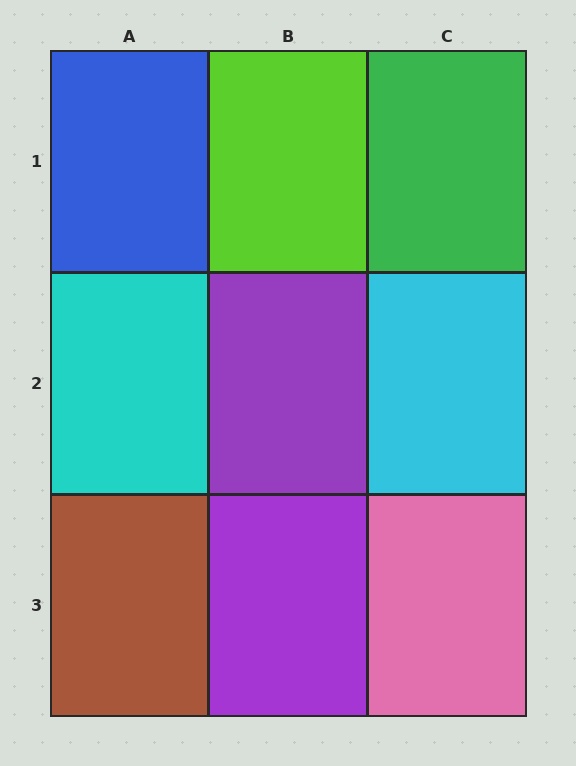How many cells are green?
1 cell is green.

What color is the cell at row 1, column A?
Blue.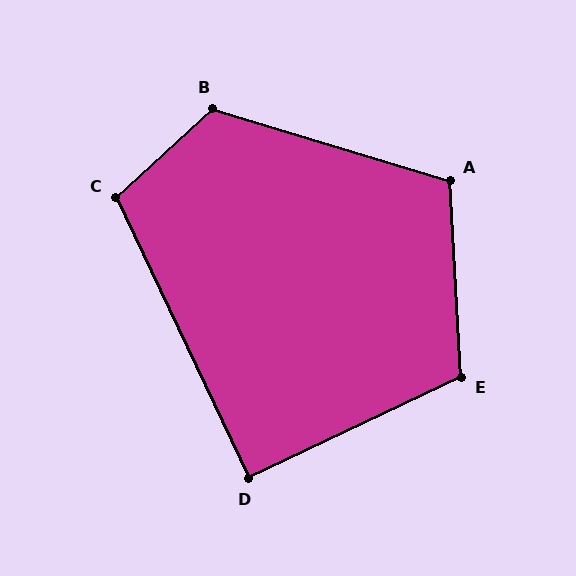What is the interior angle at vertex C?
Approximately 107 degrees (obtuse).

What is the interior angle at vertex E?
Approximately 112 degrees (obtuse).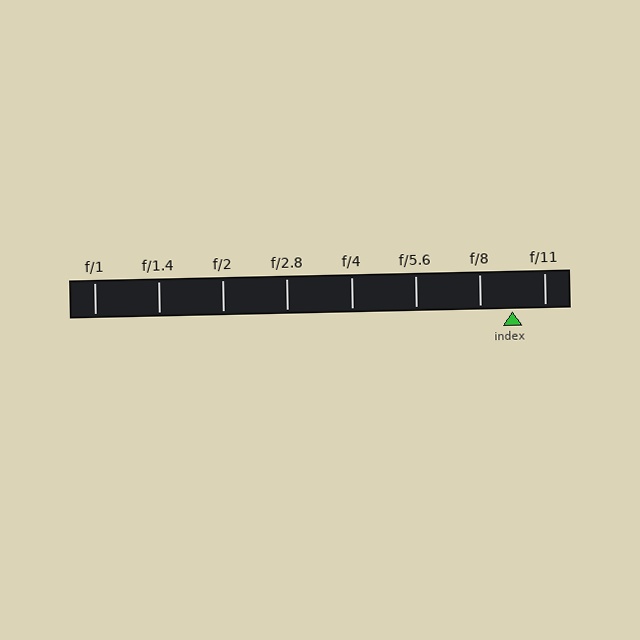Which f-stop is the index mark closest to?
The index mark is closest to f/8.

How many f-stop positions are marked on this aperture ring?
There are 8 f-stop positions marked.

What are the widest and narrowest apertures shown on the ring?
The widest aperture shown is f/1 and the narrowest is f/11.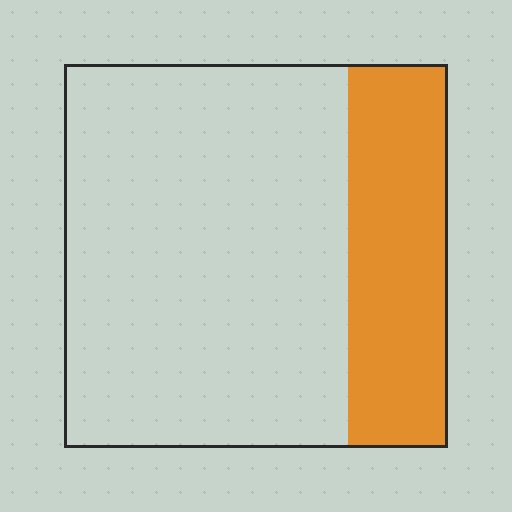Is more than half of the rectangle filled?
No.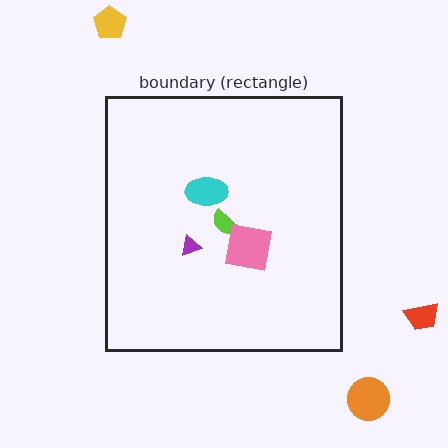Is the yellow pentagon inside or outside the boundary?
Outside.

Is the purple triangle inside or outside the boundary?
Inside.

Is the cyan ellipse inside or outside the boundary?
Inside.